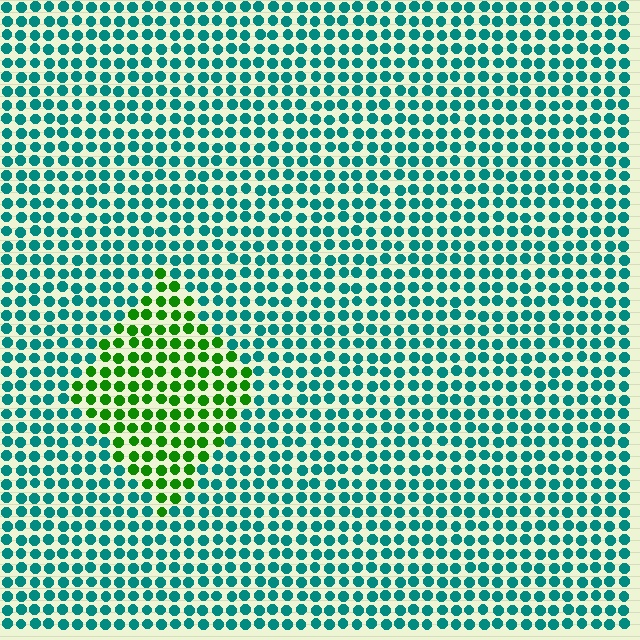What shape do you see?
I see a diamond.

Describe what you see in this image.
The image is filled with small teal elements in a uniform arrangement. A diamond-shaped region is visible where the elements are tinted to a slightly different hue, forming a subtle color boundary.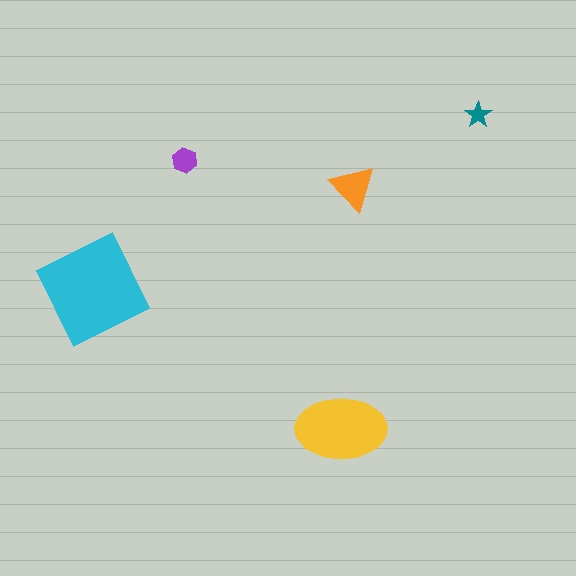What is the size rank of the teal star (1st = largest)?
5th.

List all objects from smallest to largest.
The teal star, the purple hexagon, the orange triangle, the yellow ellipse, the cyan diamond.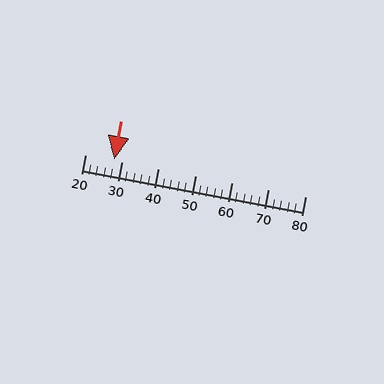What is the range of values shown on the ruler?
The ruler shows values from 20 to 80.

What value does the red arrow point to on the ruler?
The red arrow points to approximately 28.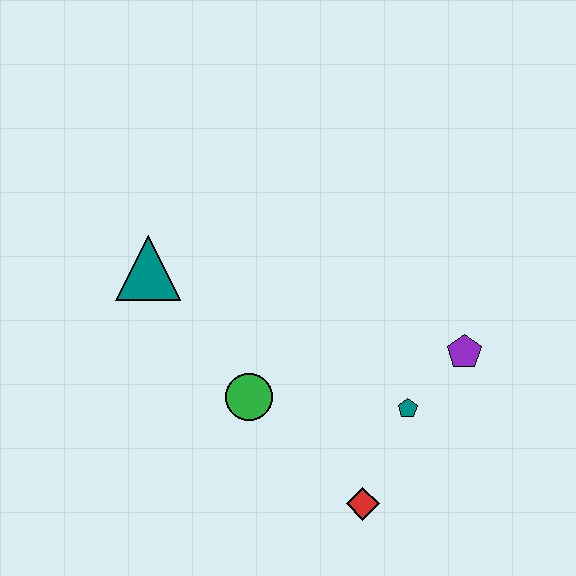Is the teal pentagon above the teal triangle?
No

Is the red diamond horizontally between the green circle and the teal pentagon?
Yes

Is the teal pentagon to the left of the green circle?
No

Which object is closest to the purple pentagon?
The teal pentagon is closest to the purple pentagon.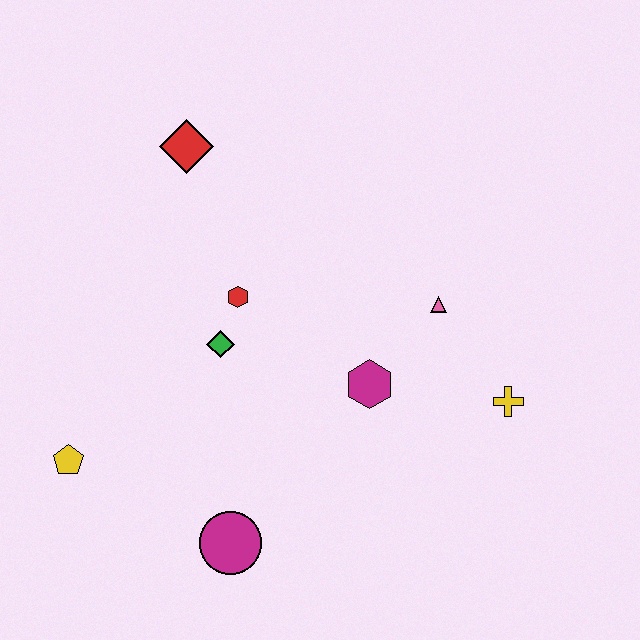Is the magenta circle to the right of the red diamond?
Yes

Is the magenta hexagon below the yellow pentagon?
No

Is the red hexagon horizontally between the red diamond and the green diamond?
No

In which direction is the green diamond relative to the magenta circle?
The green diamond is above the magenta circle.